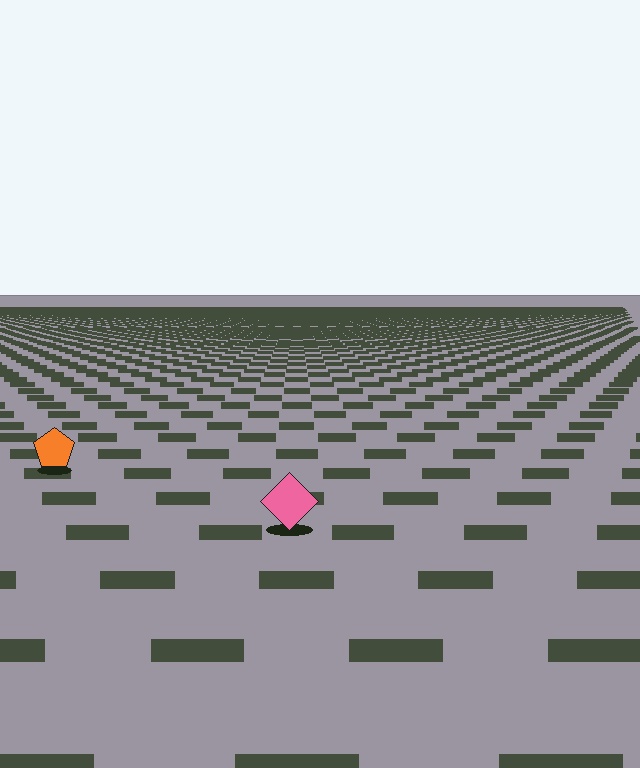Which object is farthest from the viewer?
The orange pentagon is farthest from the viewer. It appears smaller and the ground texture around it is denser.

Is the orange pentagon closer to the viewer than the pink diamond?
No. The pink diamond is closer — you can tell from the texture gradient: the ground texture is coarser near it.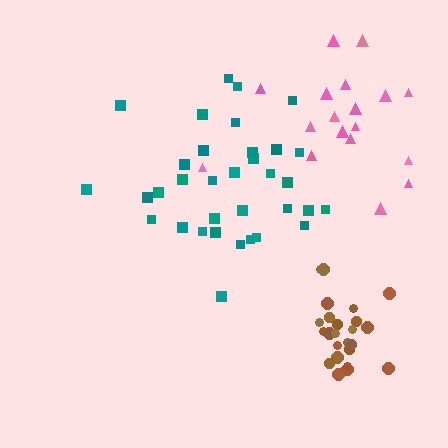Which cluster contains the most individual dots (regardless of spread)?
Teal (34).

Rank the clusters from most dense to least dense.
brown, teal, pink.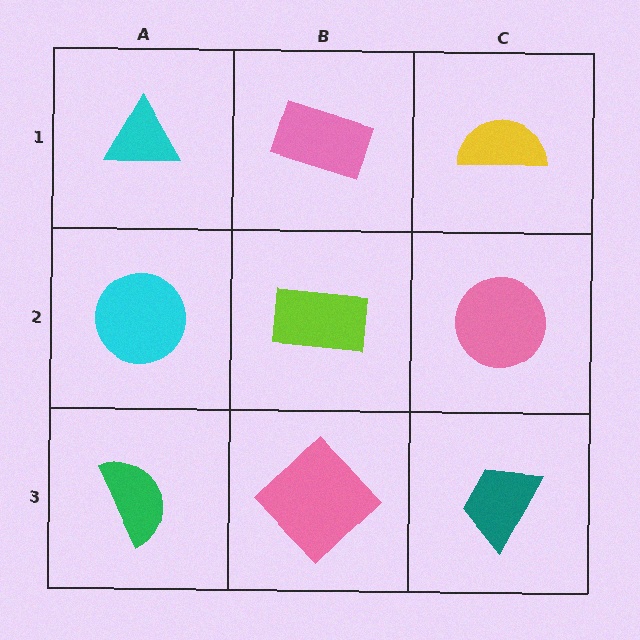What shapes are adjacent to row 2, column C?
A yellow semicircle (row 1, column C), a teal trapezoid (row 3, column C), a lime rectangle (row 2, column B).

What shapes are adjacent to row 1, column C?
A pink circle (row 2, column C), a pink rectangle (row 1, column B).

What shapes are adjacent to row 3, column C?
A pink circle (row 2, column C), a pink diamond (row 3, column B).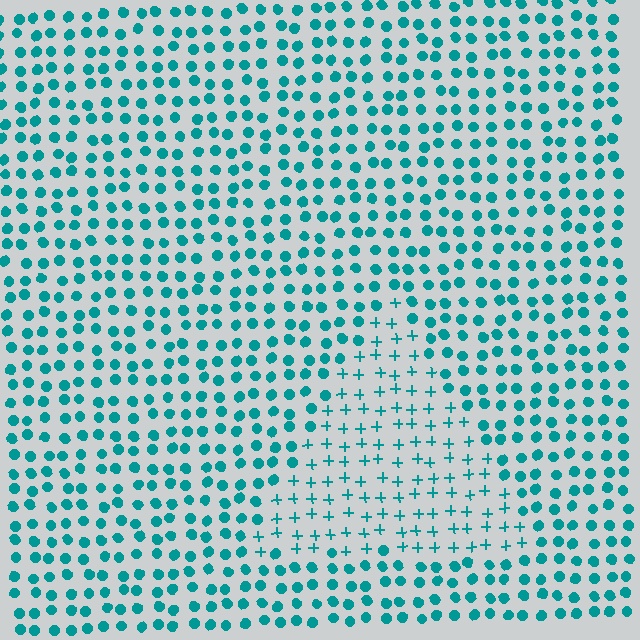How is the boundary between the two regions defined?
The boundary is defined by a change in element shape: plus signs inside vs. circles outside. All elements share the same color and spacing.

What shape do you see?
I see a triangle.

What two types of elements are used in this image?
The image uses plus signs inside the triangle region and circles outside it.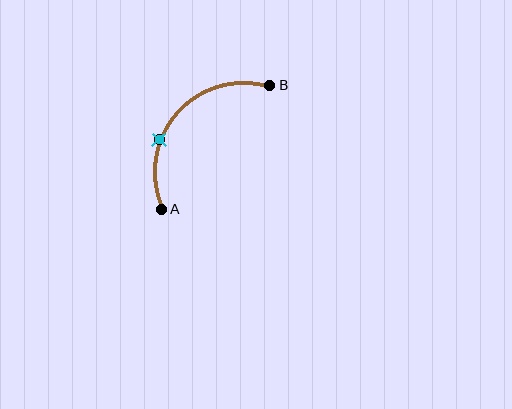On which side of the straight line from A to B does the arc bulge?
The arc bulges above and to the left of the straight line connecting A and B.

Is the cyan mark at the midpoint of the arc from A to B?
No. The cyan mark lies on the arc but is closer to endpoint A. The arc midpoint would be at the point on the curve equidistant along the arc from both A and B.